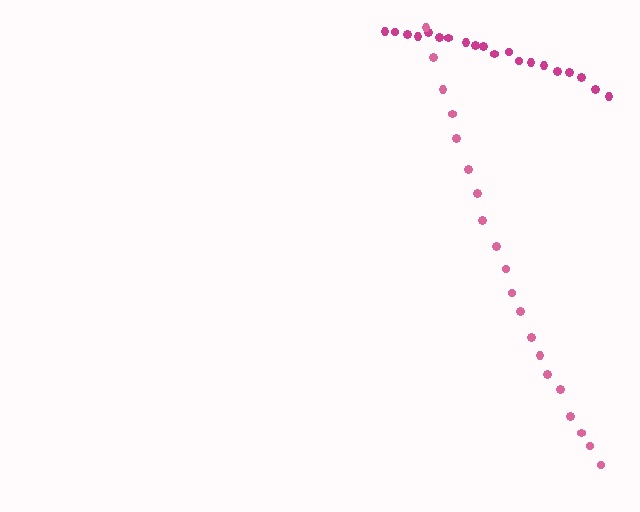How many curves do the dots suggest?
There are 2 distinct paths.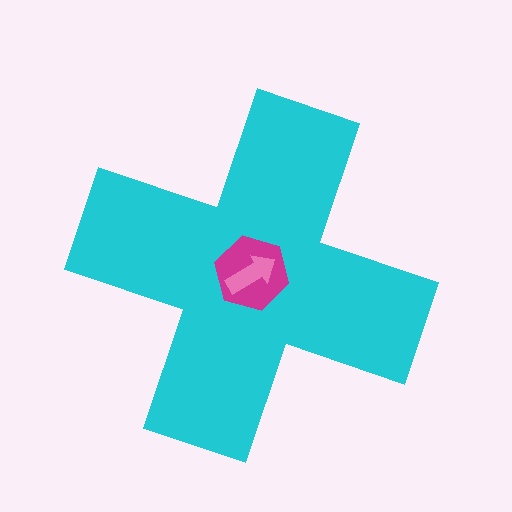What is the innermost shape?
The pink arrow.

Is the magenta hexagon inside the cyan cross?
Yes.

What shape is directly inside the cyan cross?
The magenta hexagon.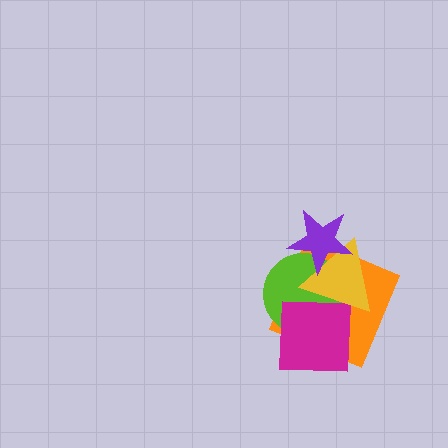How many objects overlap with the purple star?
3 objects overlap with the purple star.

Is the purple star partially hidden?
No, no other shape covers it.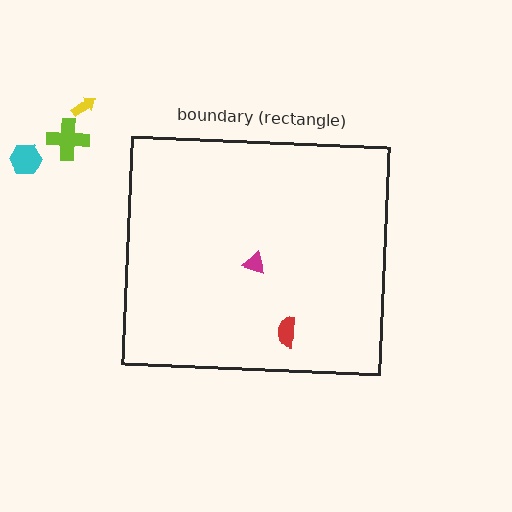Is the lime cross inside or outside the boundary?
Outside.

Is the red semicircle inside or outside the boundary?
Inside.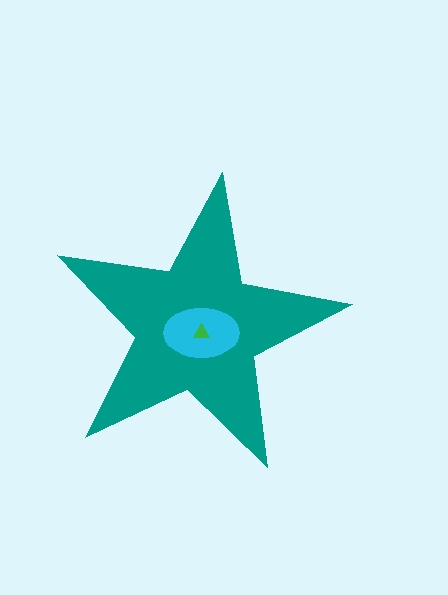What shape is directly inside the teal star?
The cyan ellipse.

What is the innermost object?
The green triangle.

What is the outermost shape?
The teal star.